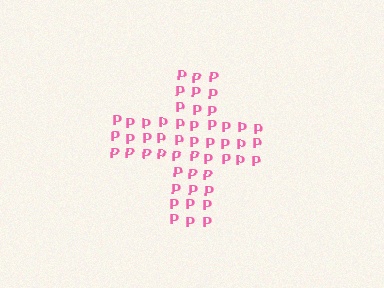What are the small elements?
The small elements are letter P's.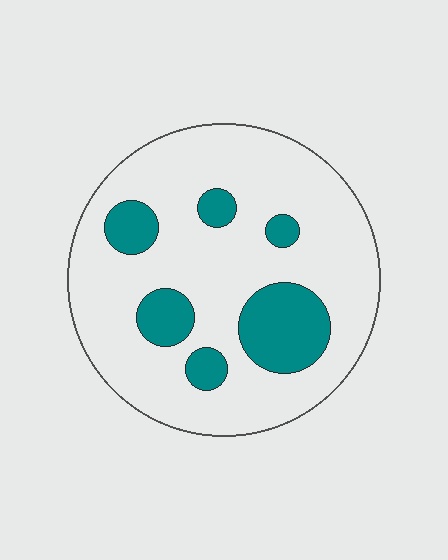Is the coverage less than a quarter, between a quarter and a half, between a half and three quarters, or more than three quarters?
Less than a quarter.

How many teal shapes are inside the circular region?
6.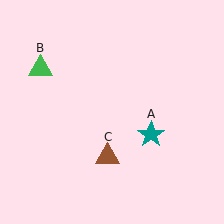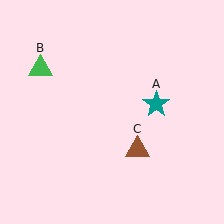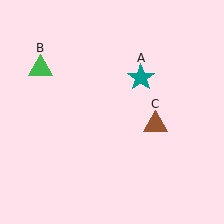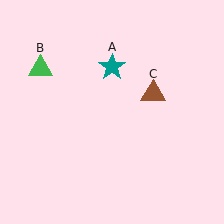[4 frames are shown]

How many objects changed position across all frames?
2 objects changed position: teal star (object A), brown triangle (object C).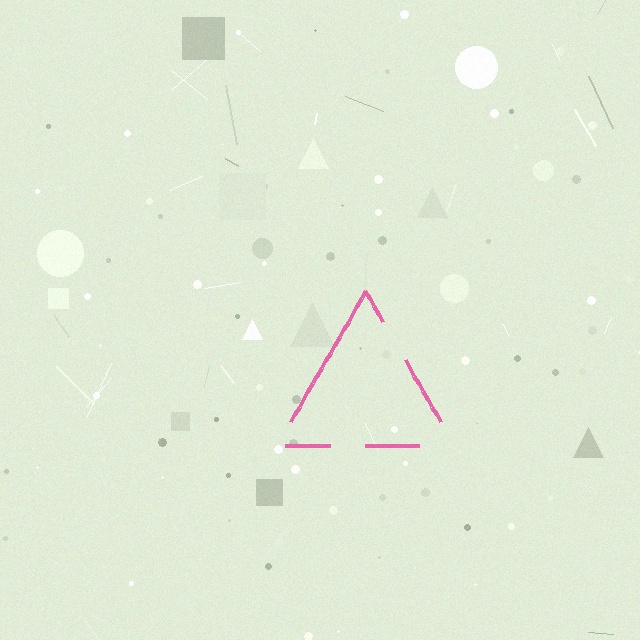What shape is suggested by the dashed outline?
The dashed outline suggests a triangle.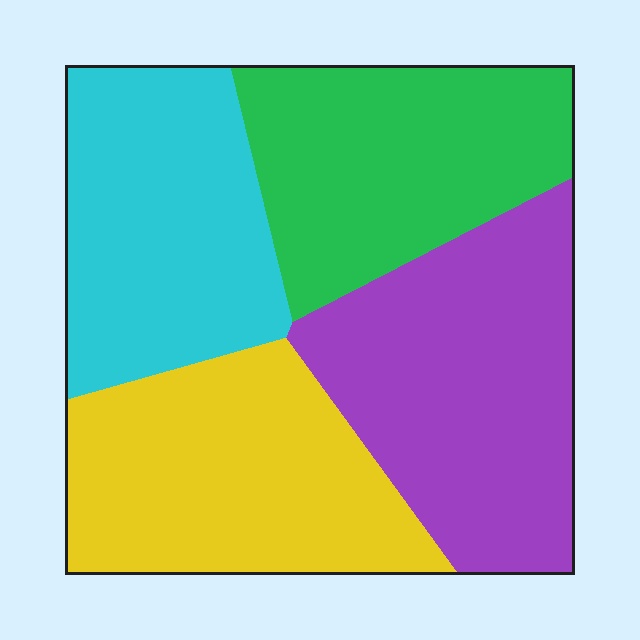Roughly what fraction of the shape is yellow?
Yellow takes up about one quarter (1/4) of the shape.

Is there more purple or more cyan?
Purple.